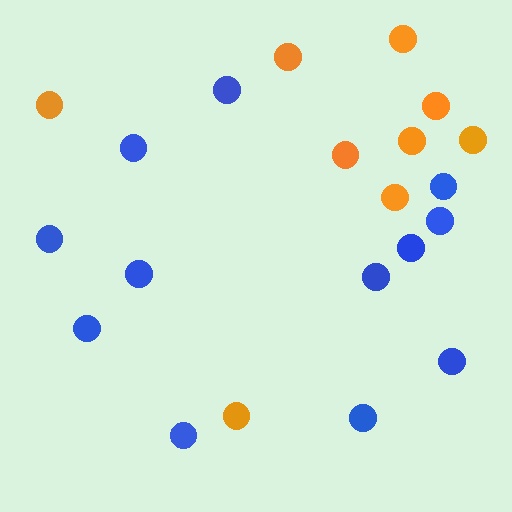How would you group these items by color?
There are 2 groups: one group of orange circles (9) and one group of blue circles (12).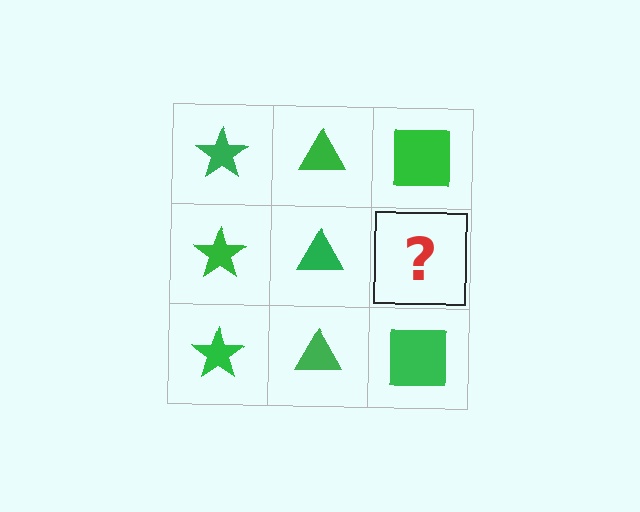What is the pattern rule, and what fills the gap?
The rule is that each column has a consistent shape. The gap should be filled with a green square.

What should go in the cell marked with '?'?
The missing cell should contain a green square.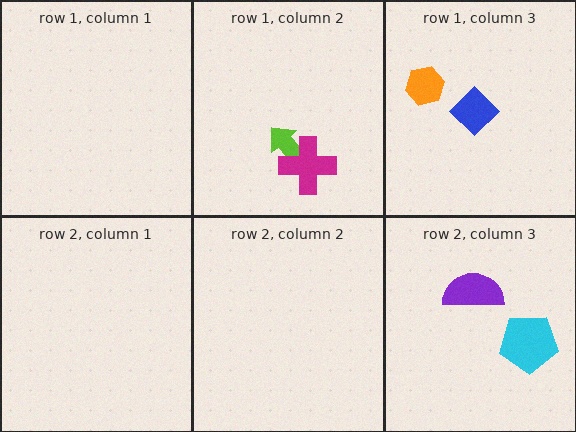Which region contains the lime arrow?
The row 1, column 2 region.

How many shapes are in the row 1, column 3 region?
2.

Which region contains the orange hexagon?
The row 1, column 3 region.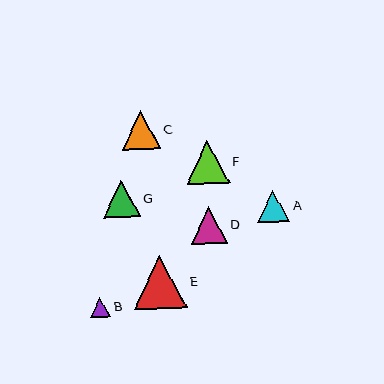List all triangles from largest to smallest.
From largest to smallest: E, F, C, G, D, A, B.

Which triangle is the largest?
Triangle E is the largest with a size of approximately 53 pixels.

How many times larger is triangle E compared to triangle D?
Triangle E is approximately 1.5 times the size of triangle D.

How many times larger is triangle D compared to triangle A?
Triangle D is approximately 1.1 times the size of triangle A.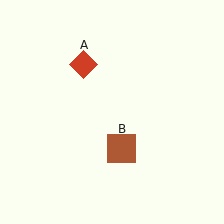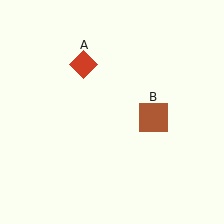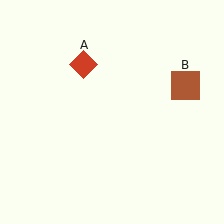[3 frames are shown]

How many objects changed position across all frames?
1 object changed position: brown square (object B).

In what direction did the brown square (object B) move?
The brown square (object B) moved up and to the right.